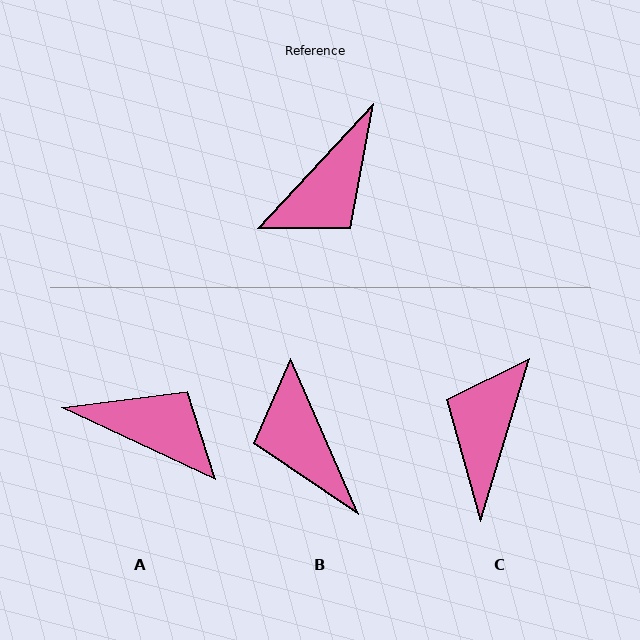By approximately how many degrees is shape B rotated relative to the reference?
Approximately 113 degrees clockwise.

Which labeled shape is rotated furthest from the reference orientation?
C, about 154 degrees away.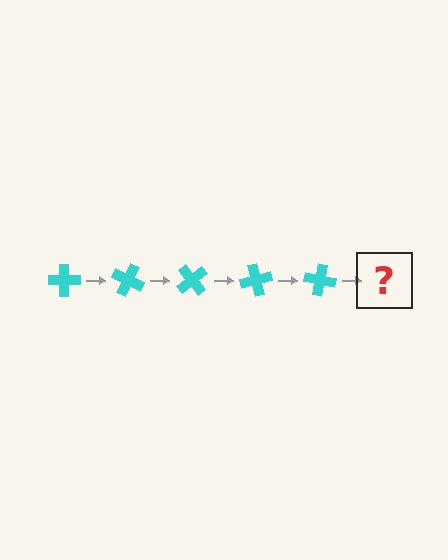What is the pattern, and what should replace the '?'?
The pattern is that the cross rotates 25 degrees each step. The '?' should be a cyan cross rotated 125 degrees.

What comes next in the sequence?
The next element should be a cyan cross rotated 125 degrees.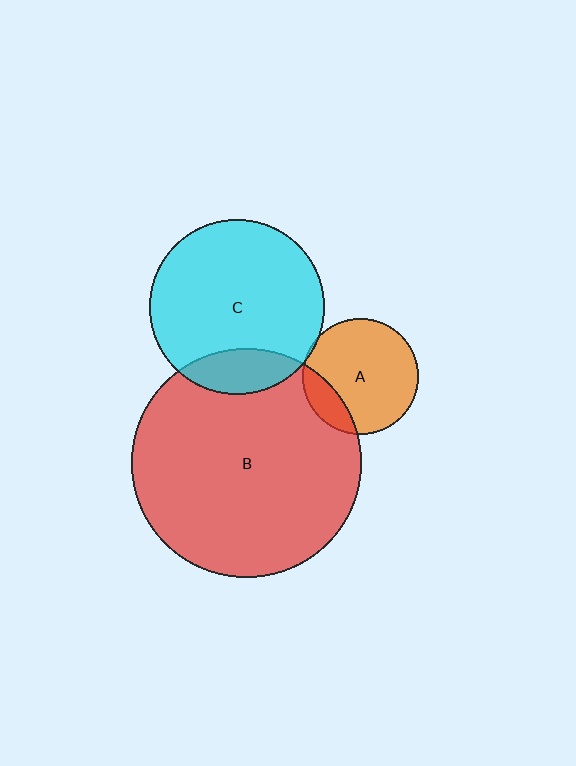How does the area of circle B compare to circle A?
Approximately 3.9 times.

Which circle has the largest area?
Circle B (red).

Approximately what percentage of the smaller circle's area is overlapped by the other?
Approximately 15%.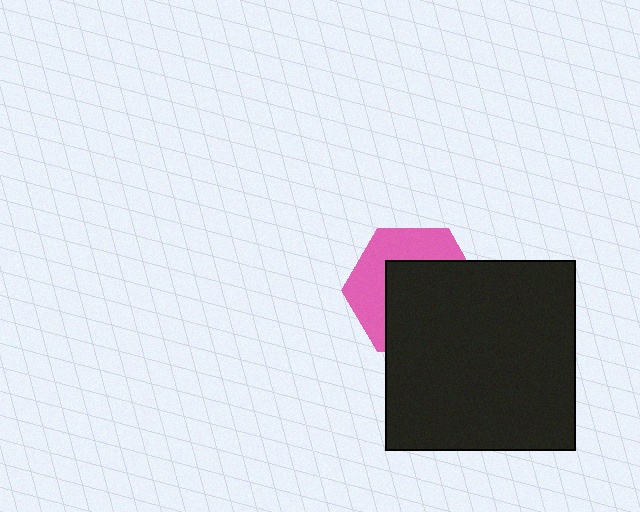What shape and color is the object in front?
The object in front is a black square.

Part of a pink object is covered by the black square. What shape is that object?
It is a hexagon.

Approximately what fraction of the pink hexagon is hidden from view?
Roughly 58% of the pink hexagon is hidden behind the black square.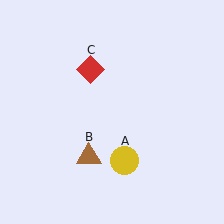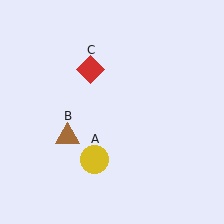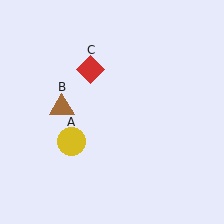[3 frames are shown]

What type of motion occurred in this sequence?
The yellow circle (object A), brown triangle (object B) rotated clockwise around the center of the scene.